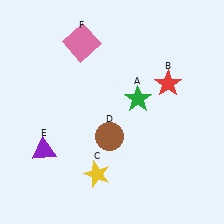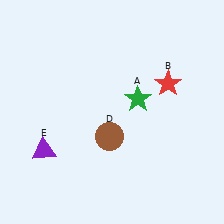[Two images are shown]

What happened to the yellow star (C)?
The yellow star (C) was removed in Image 2. It was in the bottom-left area of Image 1.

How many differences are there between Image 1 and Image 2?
There are 2 differences between the two images.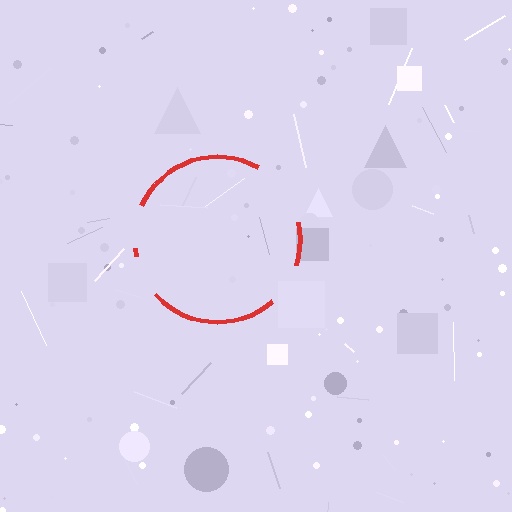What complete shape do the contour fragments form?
The contour fragments form a circle.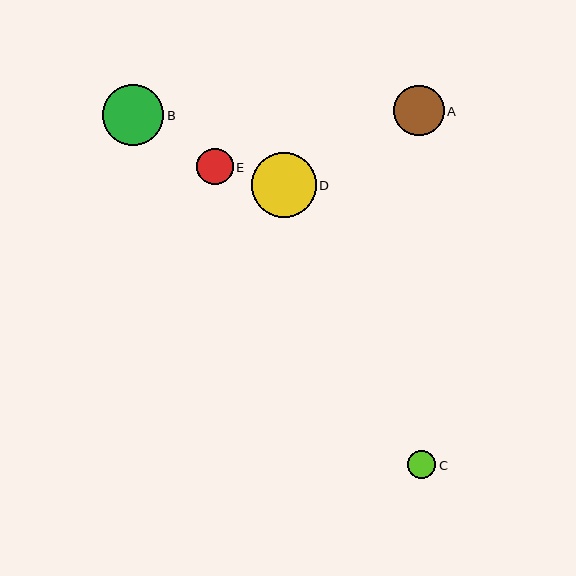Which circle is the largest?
Circle D is the largest with a size of approximately 64 pixels.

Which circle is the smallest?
Circle C is the smallest with a size of approximately 28 pixels.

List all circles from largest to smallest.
From largest to smallest: D, B, A, E, C.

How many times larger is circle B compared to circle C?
Circle B is approximately 2.1 times the size of circle C.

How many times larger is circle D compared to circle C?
Circle D is approximately 2.3 times the size of circle C.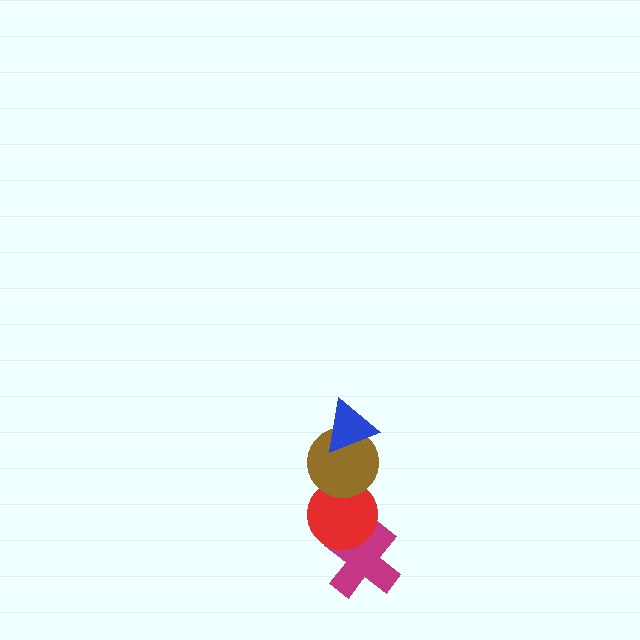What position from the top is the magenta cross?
The magenta cross is 4th from the top.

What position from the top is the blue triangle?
The blue triangle is 1st from the top.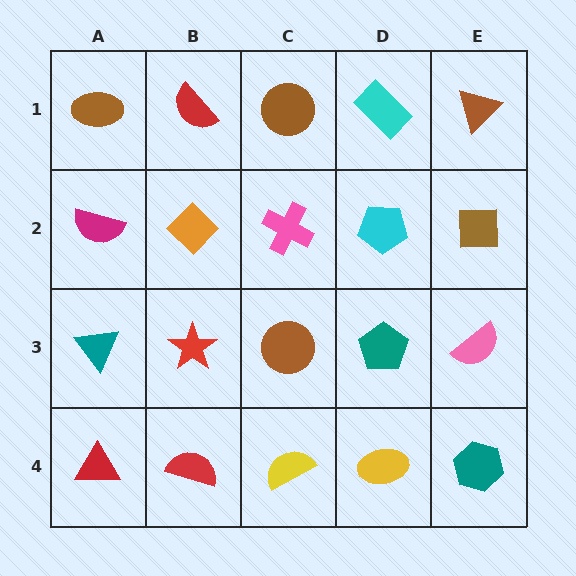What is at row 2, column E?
A brown square.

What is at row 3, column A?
A teal triangle.